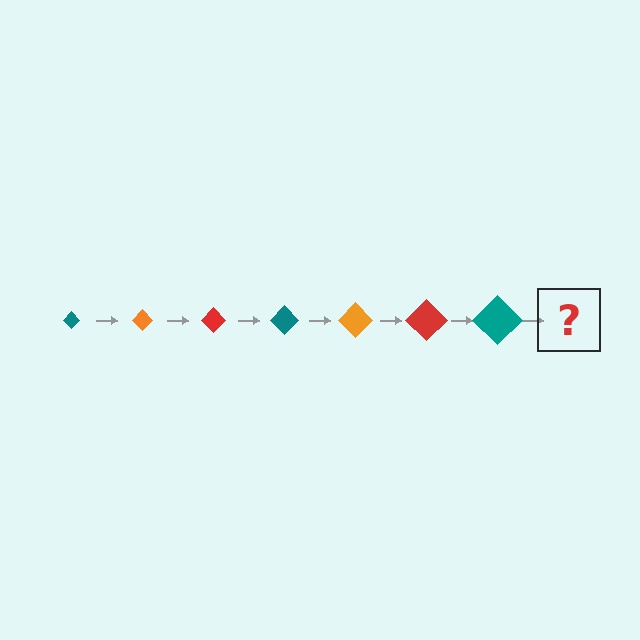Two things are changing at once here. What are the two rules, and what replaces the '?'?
The two rules are that the diamond grows larger each step and the color cycles through teal, orange, and red. The '?' should be an orange diamond, larger than the previous one.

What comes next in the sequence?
The next element should be an orange diamond, larger than the previous one.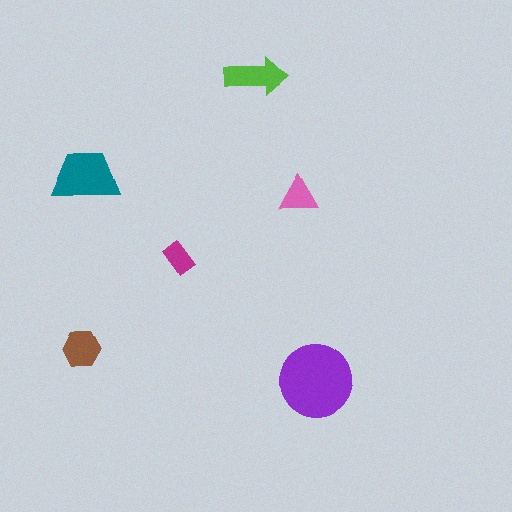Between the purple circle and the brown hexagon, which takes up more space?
The purple circle.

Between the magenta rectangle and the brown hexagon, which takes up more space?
The brown hexagon.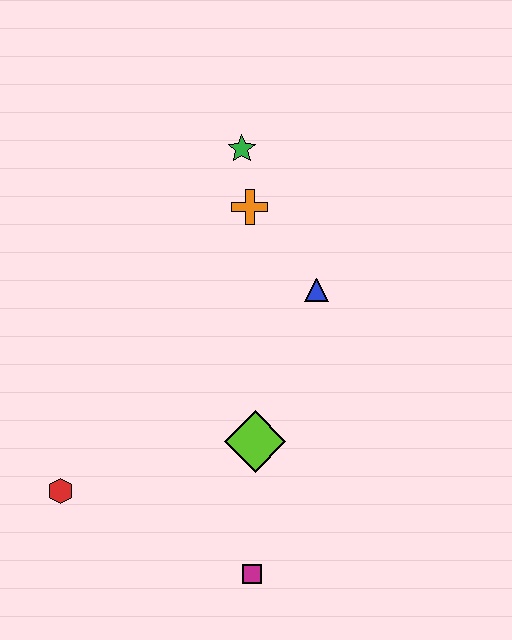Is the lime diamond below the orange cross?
Yes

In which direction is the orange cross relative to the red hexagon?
The orange cross is above the red hexagon.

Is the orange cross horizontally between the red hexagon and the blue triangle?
Yes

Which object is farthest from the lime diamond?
The green star is farthest from the lime diamond.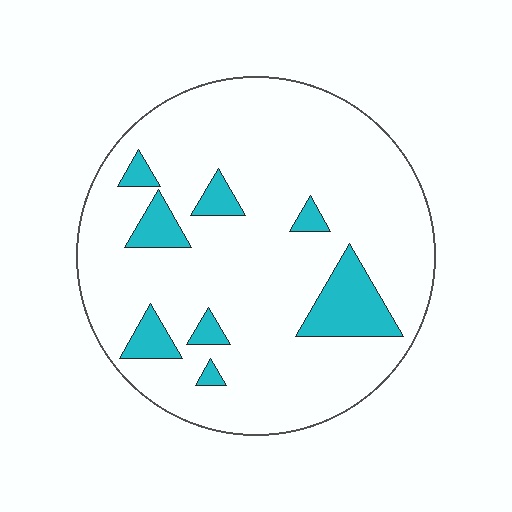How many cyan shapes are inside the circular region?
8.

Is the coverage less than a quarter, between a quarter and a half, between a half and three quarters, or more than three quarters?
Less than a quarter.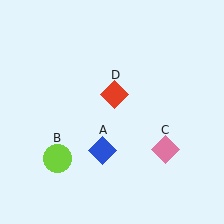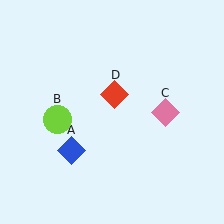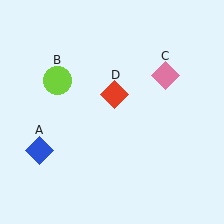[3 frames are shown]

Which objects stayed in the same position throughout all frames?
Red diamond (object D) remained stationary.